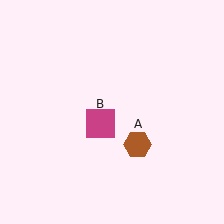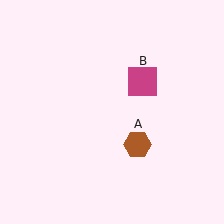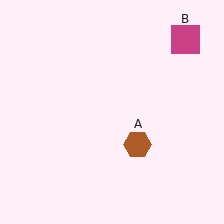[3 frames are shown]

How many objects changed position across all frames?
1 object changed position: magenta square (object B).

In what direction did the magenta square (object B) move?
The magenta square (object B) moved up and to the right.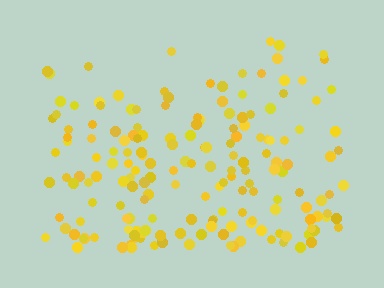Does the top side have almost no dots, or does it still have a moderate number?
Still a moderate number, just noticeably fewer than the bottom.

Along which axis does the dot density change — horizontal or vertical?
Vertical.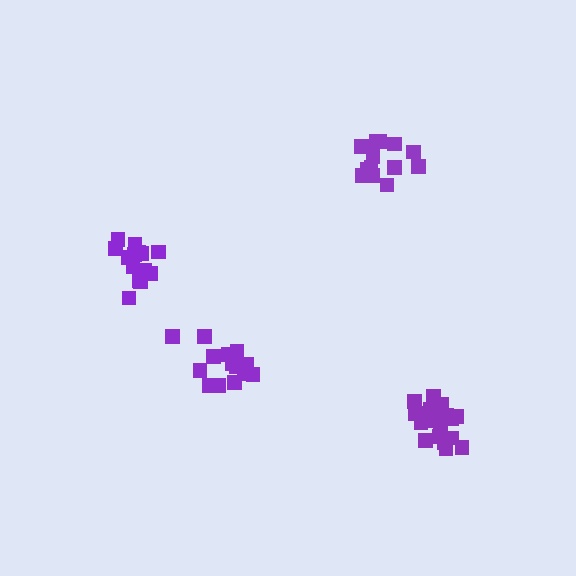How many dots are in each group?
Group 1: 13 dots, Group 2: 19 dots, Group 3: 17 dots, Group 4: 15 dots (64 total).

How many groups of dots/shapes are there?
There are 4 groups.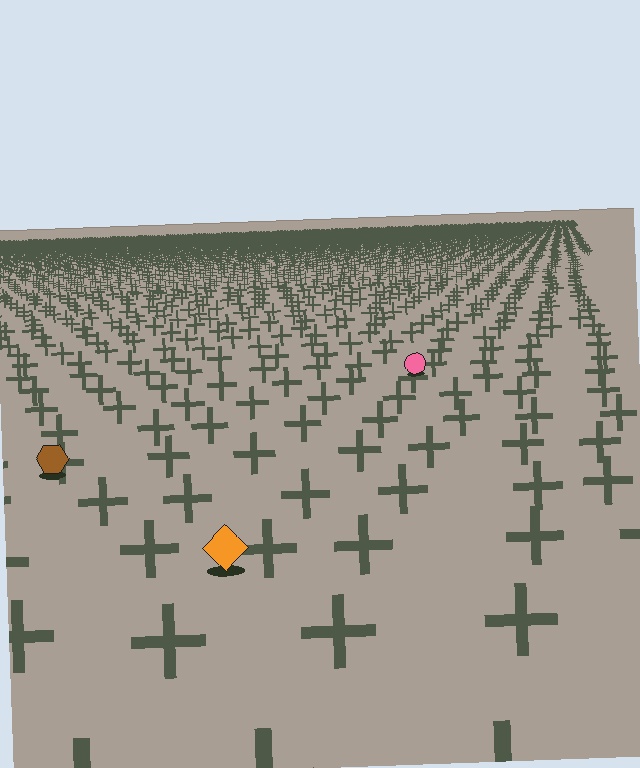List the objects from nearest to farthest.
From nearest to farthest: the orange diamond, the brown hexagon, the pink circle.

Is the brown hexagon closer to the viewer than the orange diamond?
No. The orange diamond is closer — you can tell from the texture gradient: the ground texture is coarser near it.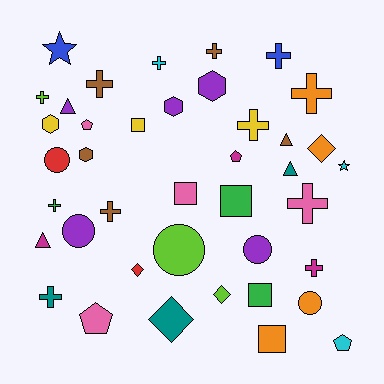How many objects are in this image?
There are 40 objects.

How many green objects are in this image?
There are 3 green objects.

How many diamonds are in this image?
There are 4 diamonds.